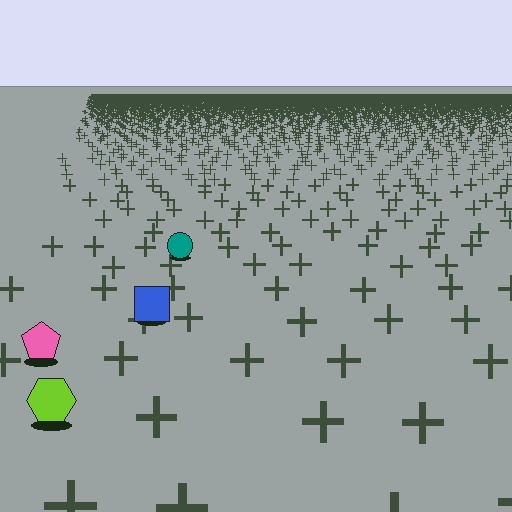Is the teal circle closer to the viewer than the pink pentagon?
No. The pink pentagon is closer — you can tell from the texture gradient: the ground texture is coarser near it.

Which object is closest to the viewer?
The lime hexagon is closest. The texture marks near it are larger and more spread out.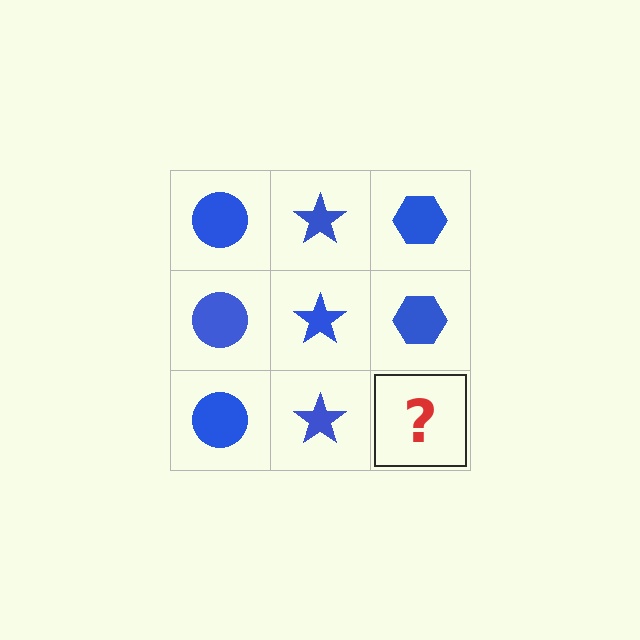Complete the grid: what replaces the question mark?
The question mark should be replaced with a blue hexagon.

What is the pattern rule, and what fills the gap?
The rule is that each column has a consistent shape. The gap should be filled with a blue hexagon.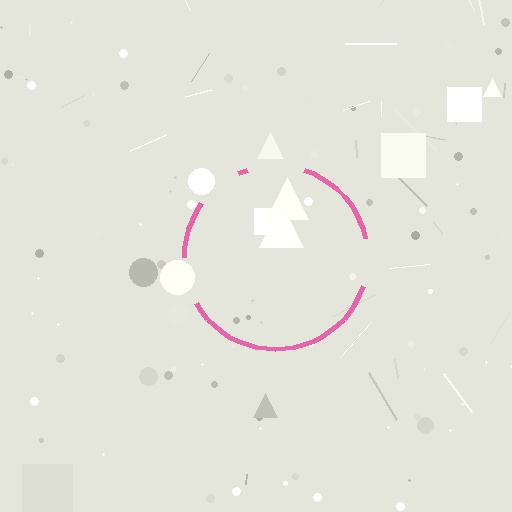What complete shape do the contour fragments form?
The contour fragments form a circle.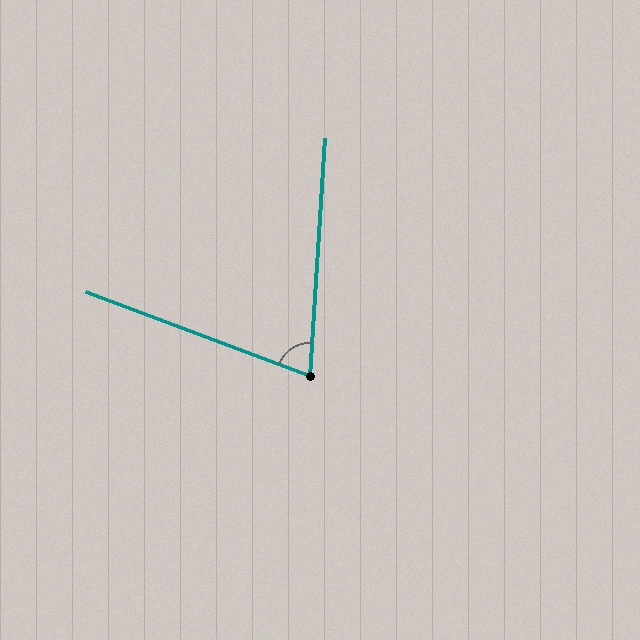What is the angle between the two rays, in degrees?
Approximately 73 degrees.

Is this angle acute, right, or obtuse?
It is acute.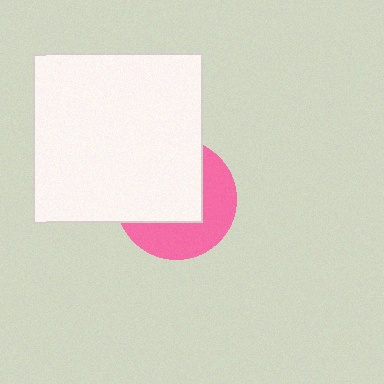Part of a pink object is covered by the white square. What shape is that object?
It is a circle.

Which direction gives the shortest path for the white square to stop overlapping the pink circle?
Moving toward the upper-left gives the shortest separation.